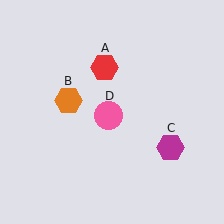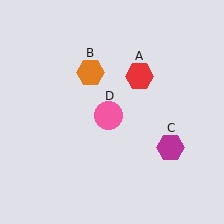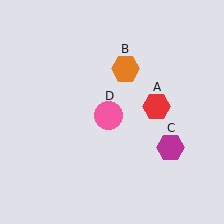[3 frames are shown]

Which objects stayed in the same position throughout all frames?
Magenta hexagon (object C) and pink circle (object D) remained stationary.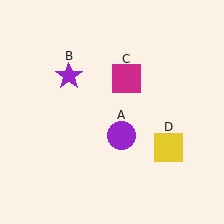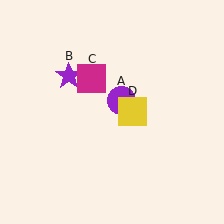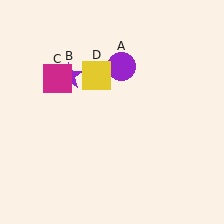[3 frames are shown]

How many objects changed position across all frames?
3 objects changed position: purple circle (object A), magenta square (object C), yellow square (object D).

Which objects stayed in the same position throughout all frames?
Purple star (object B) remained stationary.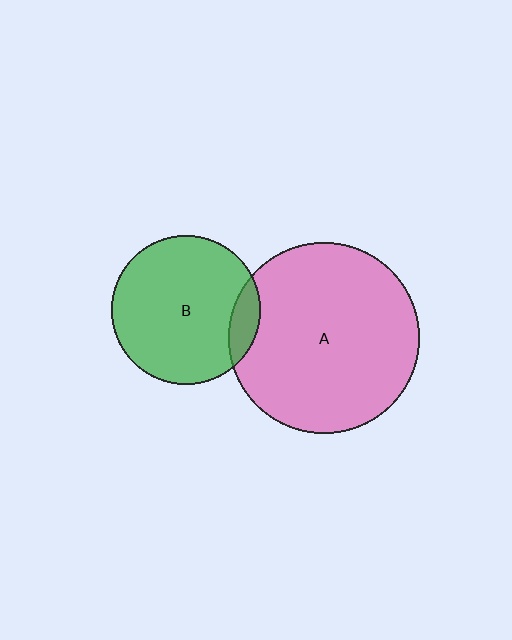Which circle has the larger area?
Circle A (pink).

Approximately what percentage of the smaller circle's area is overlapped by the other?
Approximately 10%.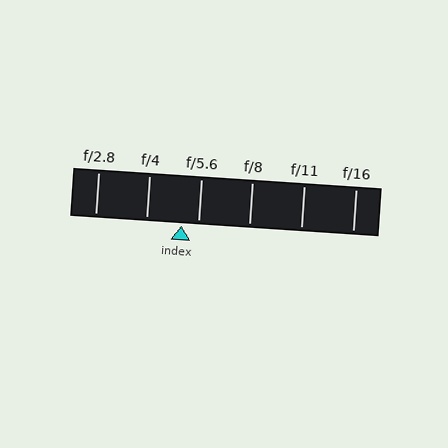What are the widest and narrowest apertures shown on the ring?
The widest aperture shown is f/2.8 and the narrowest is f/16.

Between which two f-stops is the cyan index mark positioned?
The index mark is between f/4 and f/5.6.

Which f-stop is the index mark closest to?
The index mark is closest to f/5.6.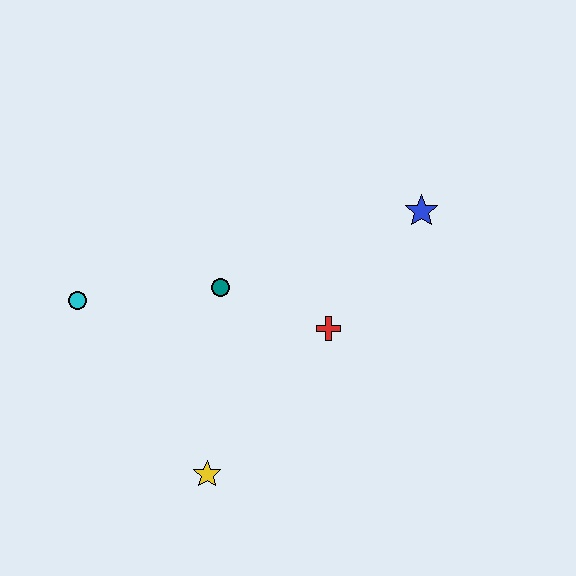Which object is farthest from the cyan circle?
The blue star is farthest from the cyan circle.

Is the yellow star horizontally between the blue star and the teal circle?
No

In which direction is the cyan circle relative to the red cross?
The cyan circle is to the left of the red cross.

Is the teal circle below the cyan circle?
No